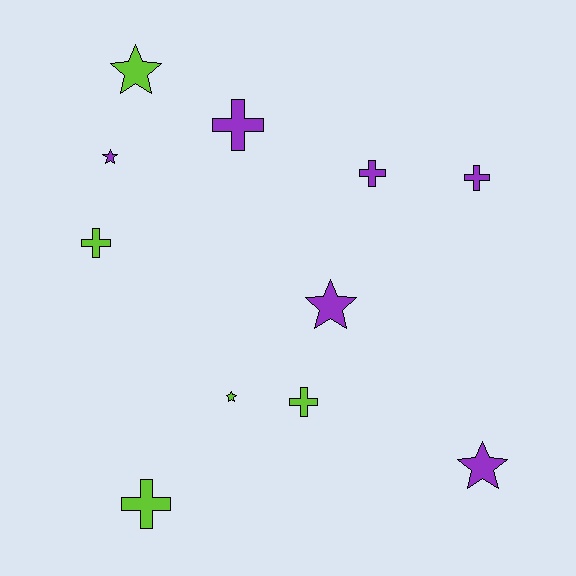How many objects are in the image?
There are 11 objects.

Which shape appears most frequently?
Cross, with 6 objects.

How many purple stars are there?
There are 3 purple stars.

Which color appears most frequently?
Purple, with 6 objects.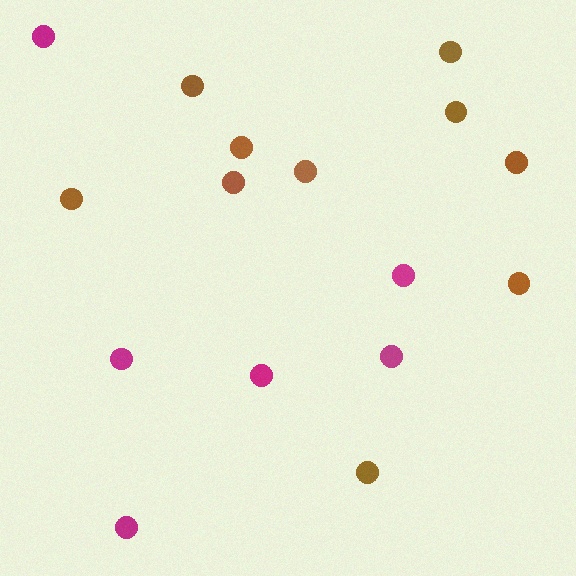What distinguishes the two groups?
There are 2 groups: one group of magenta circles (6) and one group of brown circles (10).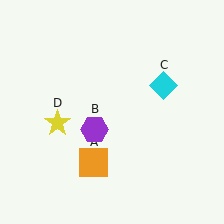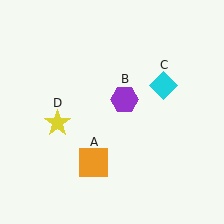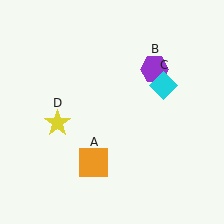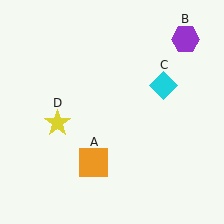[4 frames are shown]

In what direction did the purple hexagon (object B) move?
The purple hexagon (object B) moved up and to the right.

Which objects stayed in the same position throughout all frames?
Orange square (object A) and cyan diamond (object C) and yellow star (object D) remained stationary.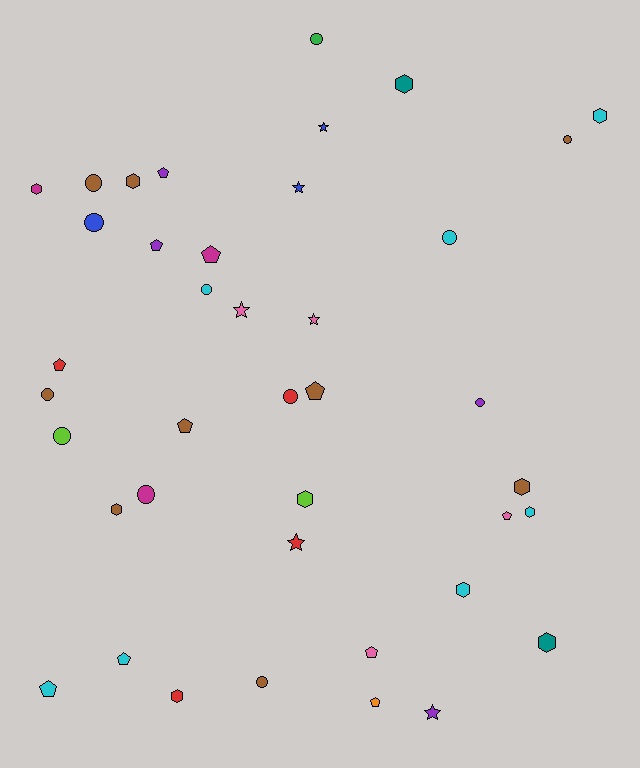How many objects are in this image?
There are 40 objects.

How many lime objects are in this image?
There are 2 lime objects.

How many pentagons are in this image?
There are 11 pentagons.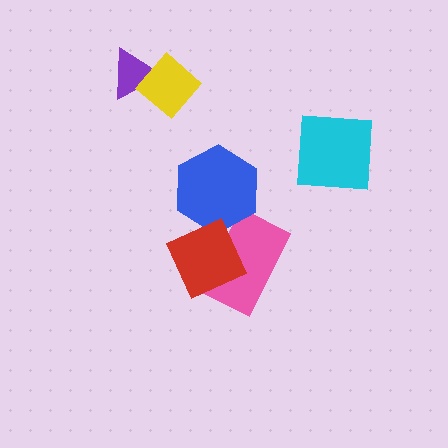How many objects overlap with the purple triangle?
1 object overlaps with the purple triangle.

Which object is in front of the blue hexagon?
The red diamond is in front of the blue hexagon.